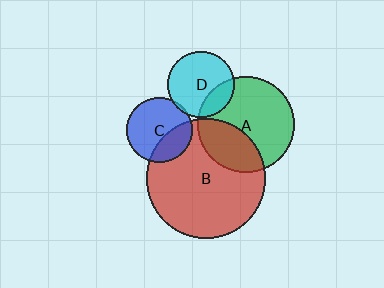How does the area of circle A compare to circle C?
Approximately 2.2 times.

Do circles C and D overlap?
Yes.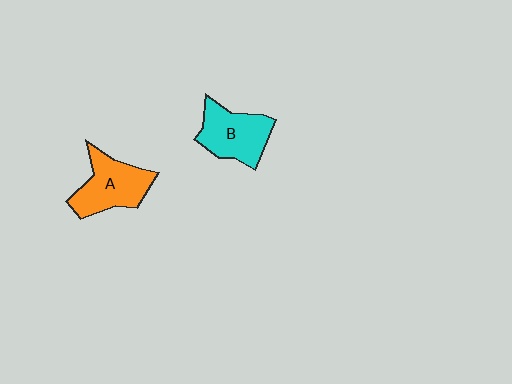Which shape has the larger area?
Shape A (orange).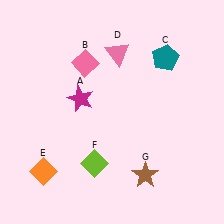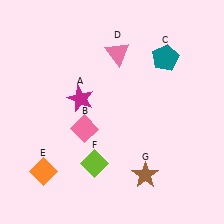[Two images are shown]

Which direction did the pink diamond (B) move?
The pink diamond (B) moved down.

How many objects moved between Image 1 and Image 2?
1 object moved between the two images.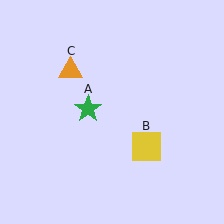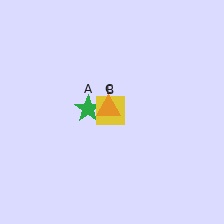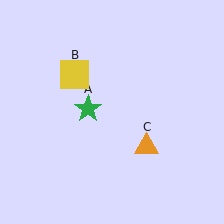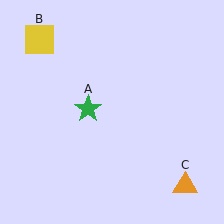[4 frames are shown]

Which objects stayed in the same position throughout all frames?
Green star (object A) remained stationary.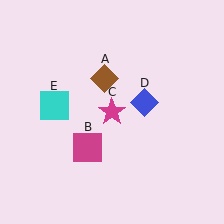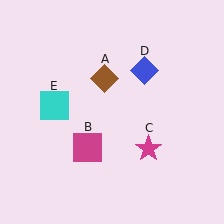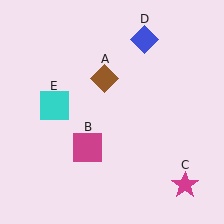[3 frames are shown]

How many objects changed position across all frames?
2 objects changed position: magenta star (object C), blue diamond (object D).